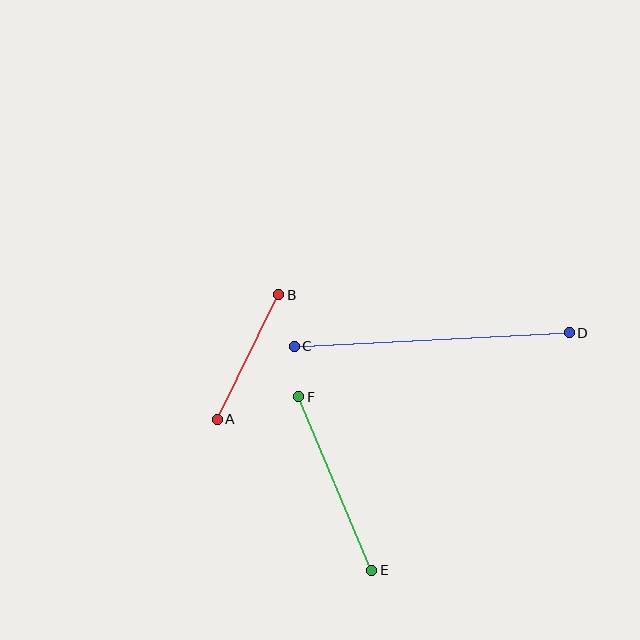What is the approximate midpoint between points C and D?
The midpoint is at approximately (432, 340) pixels.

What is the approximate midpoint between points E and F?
The midpoint is at approximately (335, 483) pixels.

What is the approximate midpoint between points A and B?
The midpoint is at approximately (248, 357) pixels.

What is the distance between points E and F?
The distance is approximately 188 pixels.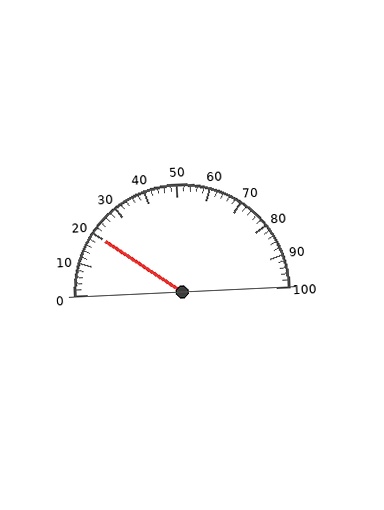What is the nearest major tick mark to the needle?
The nearest major tick mark is 20.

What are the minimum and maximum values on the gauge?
The gauge ranges from 0 to 100.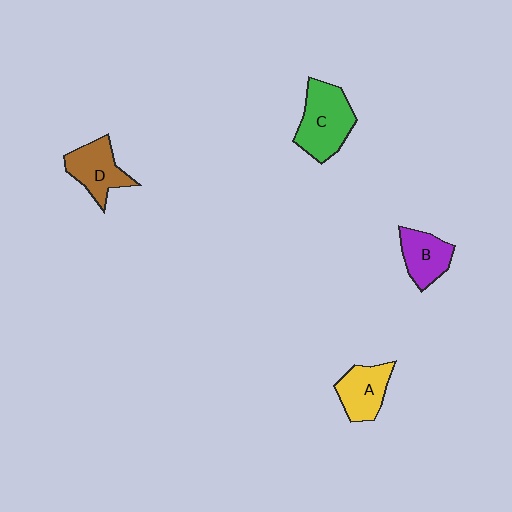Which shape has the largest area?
Shape C (green).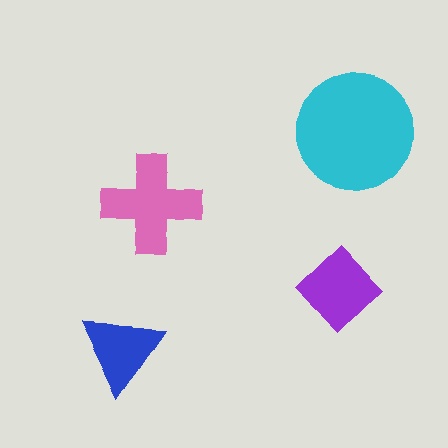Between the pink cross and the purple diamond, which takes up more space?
The pink cross.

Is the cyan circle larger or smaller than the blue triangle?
Larger.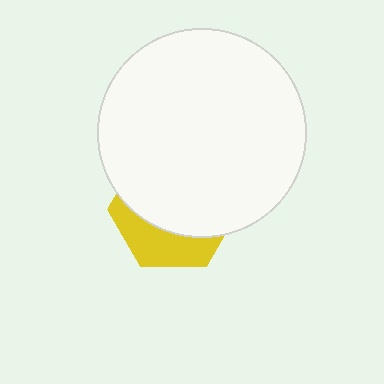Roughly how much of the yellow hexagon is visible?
A small part of it is visible (roughly 32%).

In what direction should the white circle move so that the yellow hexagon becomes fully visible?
The white circle should move up. That is the shortest direction to clear the overlap and leave the yellow hexagon fully visible.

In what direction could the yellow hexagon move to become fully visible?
The yellow hexagon could move down. That would shift it out from behind the white circle entirely.